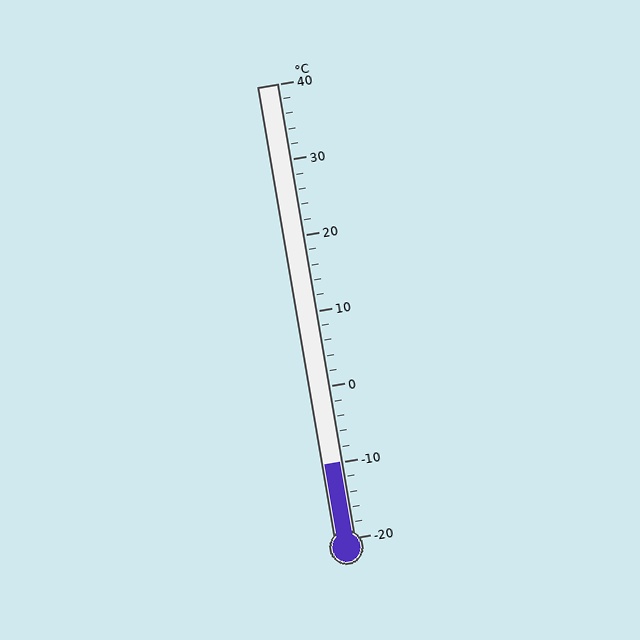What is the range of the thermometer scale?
The thermometer scale ranges from -20°C to 40°C.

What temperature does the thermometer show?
The thermometer shows approximately -10°C.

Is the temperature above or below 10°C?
The temperature is below 10°C.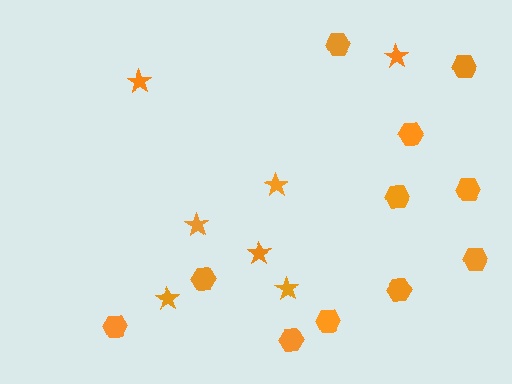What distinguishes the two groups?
There are 2 groups: one group of stars (7) and one group of hexagons (11).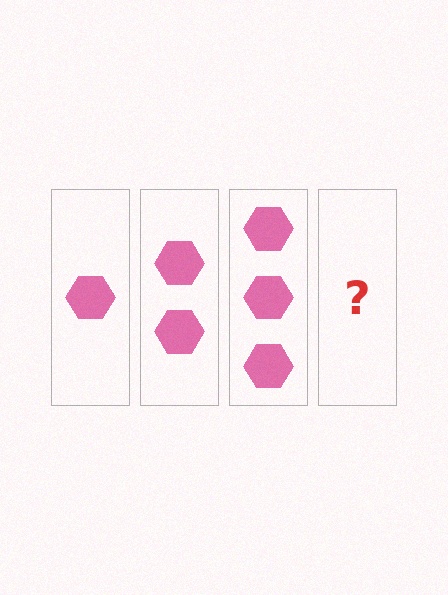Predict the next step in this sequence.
The next step is 4 hexagons.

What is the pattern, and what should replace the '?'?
The pattern is that each step adds one more hexagon. The '?' should be 4 hexagons.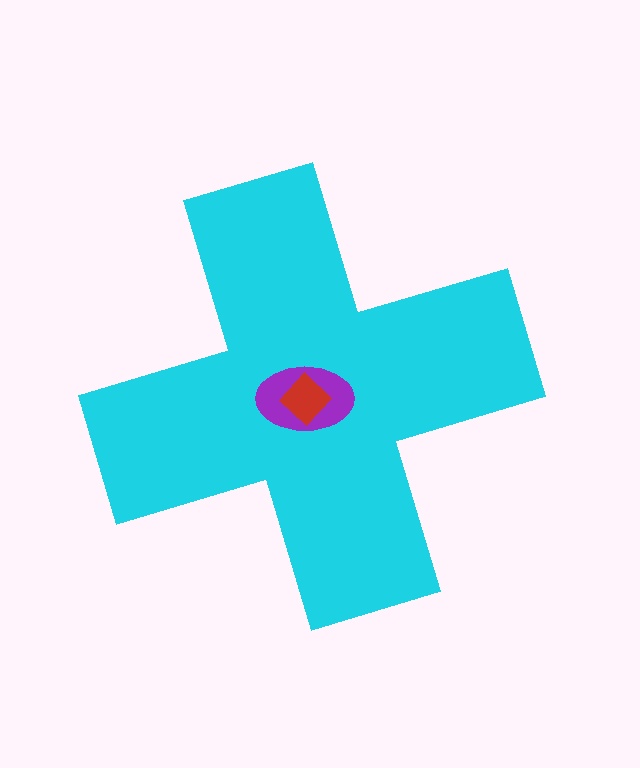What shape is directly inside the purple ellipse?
The red diamond.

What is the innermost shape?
The red diamond.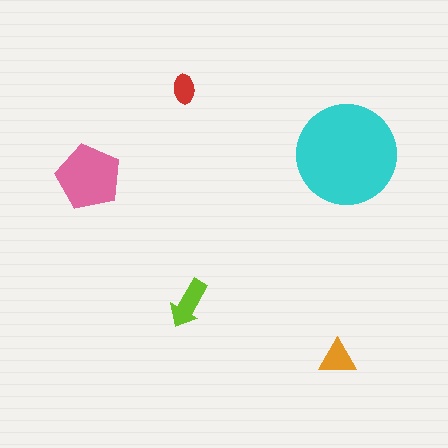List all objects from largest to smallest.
The cyan circle, the pink pentagon, the lime arrow, the orange triangle, the red ellipse.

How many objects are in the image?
There are 5 objects in the image.